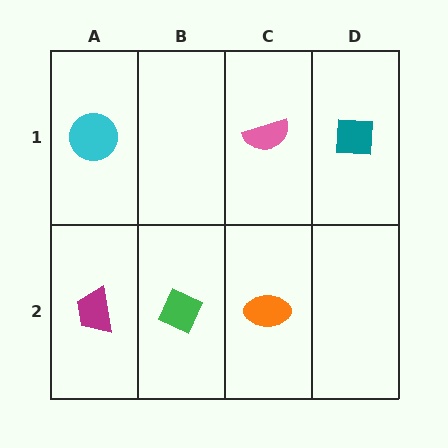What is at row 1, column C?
A pink semicircle.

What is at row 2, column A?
A magenta trapezoid.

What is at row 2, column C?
An orange ellipse.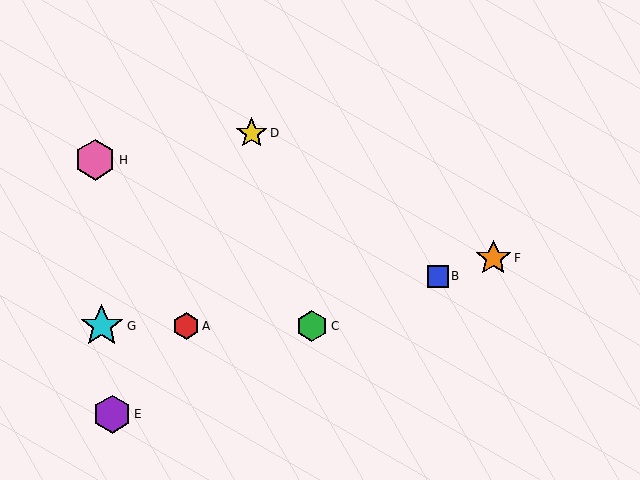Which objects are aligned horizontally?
Objects A, C, G are aligned horizontally.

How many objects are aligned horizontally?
3 objects (A, C, G) are aligned horizontally.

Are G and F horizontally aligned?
No, G is at y≈326 and F is at y≈258.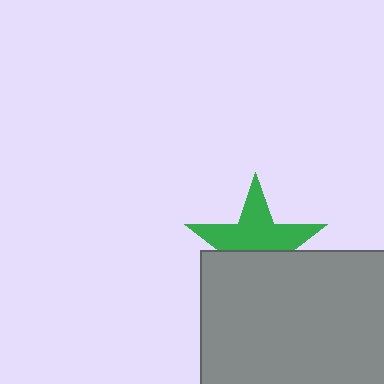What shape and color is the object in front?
The object in front is a gray rectangle.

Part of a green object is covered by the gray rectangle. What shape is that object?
It is a star.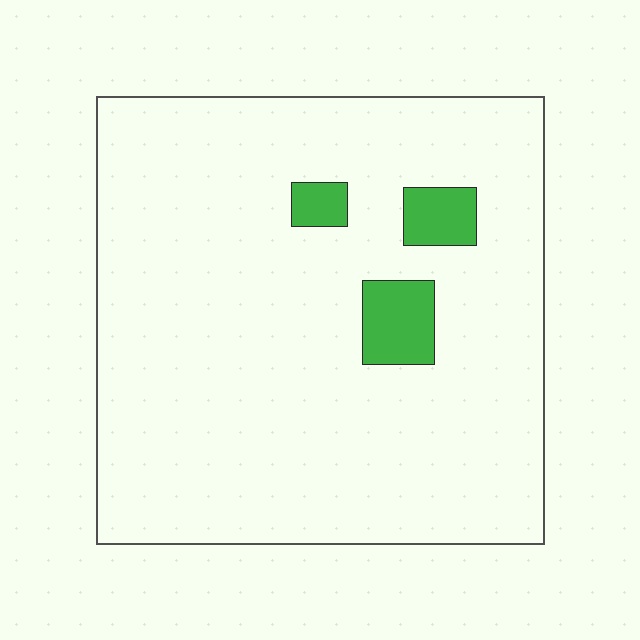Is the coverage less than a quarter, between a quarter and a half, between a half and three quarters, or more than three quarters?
Less than a quarter.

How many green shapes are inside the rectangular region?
3.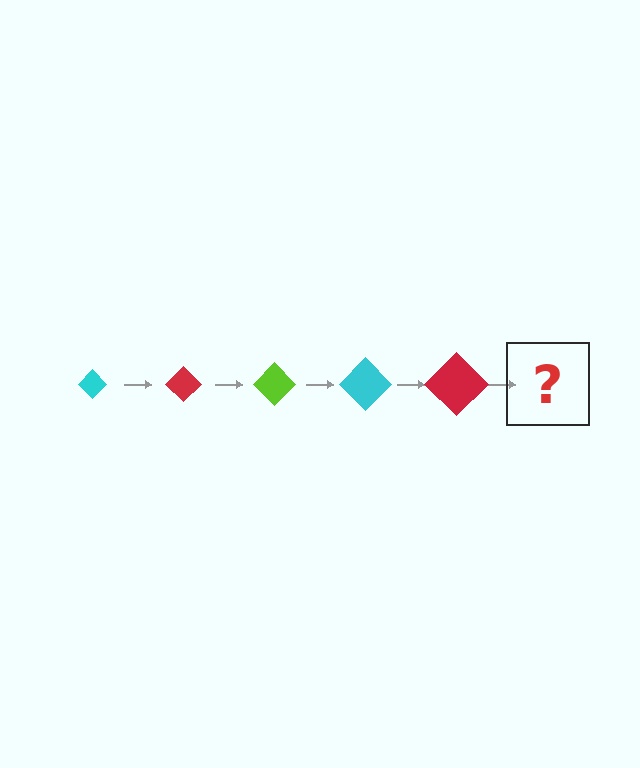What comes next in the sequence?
The next element should be a lime diamond, larger than the previous one.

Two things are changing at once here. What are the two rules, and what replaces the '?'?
The two rules are that the diamond grows larger each step and the color cycles through cyan, red, and lime. The '?' should be a lime diamond, larger than the previous one.